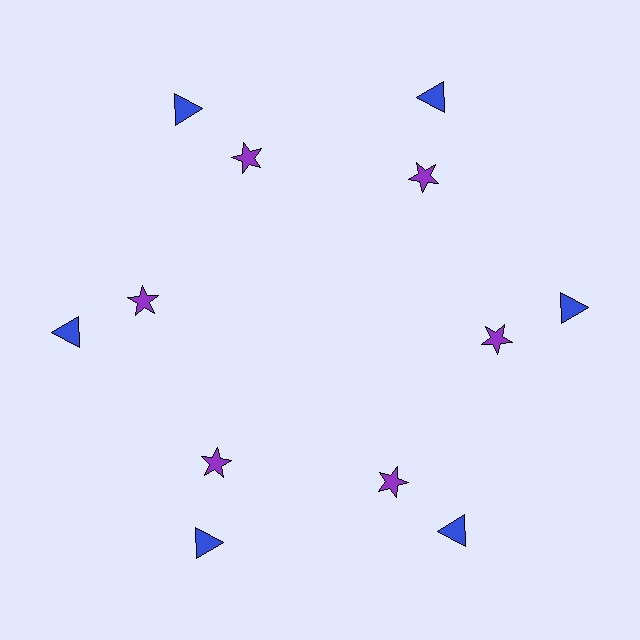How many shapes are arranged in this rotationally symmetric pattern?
There are 12 shapes, arranged in 6 groups of 2.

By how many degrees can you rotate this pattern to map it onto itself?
The pattern maps onto itself every 60 degrees of rotation.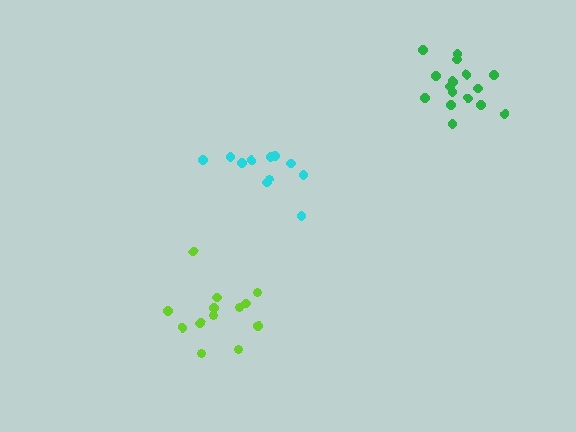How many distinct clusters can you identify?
There are 3 distinct clusters.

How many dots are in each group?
Group 1: 11 dots, Group 2: 17 dots, Group 3: 13 dots (41 total).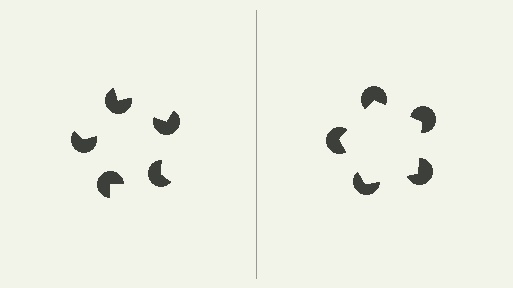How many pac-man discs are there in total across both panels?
10 — 5 on each side.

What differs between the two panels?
The pac-man discs are positioned identically on both sides; only the wedge orientations differ. On the right they align to a pentagon; on the left they are misaligned.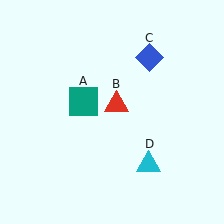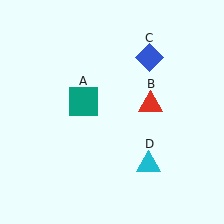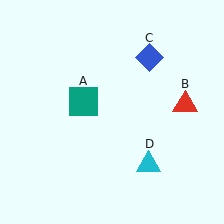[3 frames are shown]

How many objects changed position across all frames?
1 object changed position: red triangle (object B).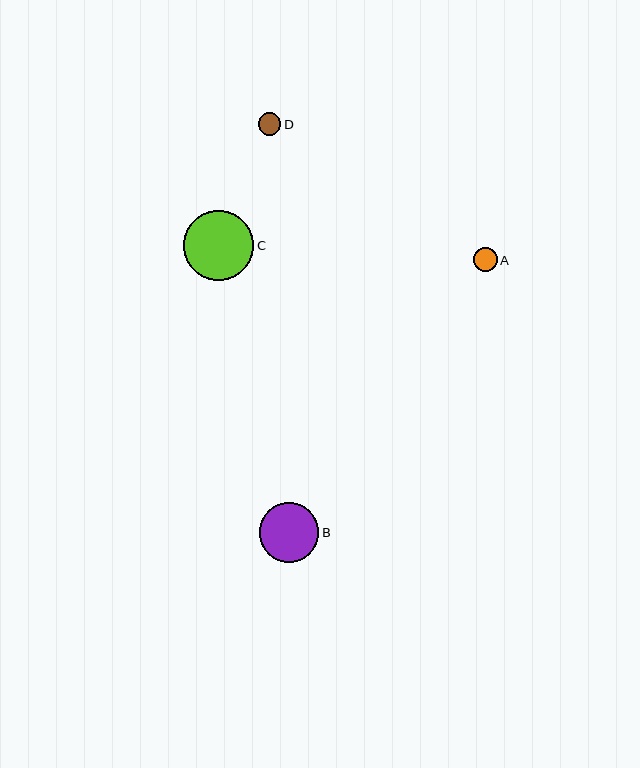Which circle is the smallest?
Circle D is the smallest with a size of approximately 23 pixels.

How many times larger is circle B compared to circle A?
Circle B is approximately 2.5 times the size of circle A.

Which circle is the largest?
Circle C is the largest with a size of approximately 70 pixels.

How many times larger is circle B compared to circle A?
Circle B is approximately 2.5 times the size of circle A.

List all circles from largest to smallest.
From largest to smallest: C, B, A, D.